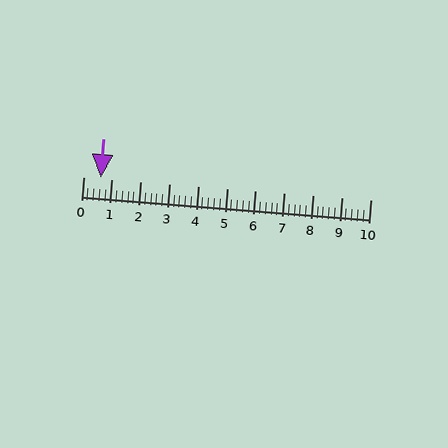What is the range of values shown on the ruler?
The ruler shows values from 0 to 10.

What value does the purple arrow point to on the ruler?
The purple arrow points to approximately 0.6.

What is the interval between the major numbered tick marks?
The major tick marks are spaced 1 units apart.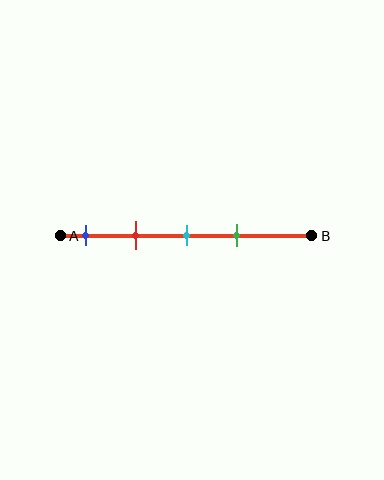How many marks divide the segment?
There are 4 marks dividing the segment.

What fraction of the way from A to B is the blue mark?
The blue mark is approximately 10% (0.1) of the way from A to B.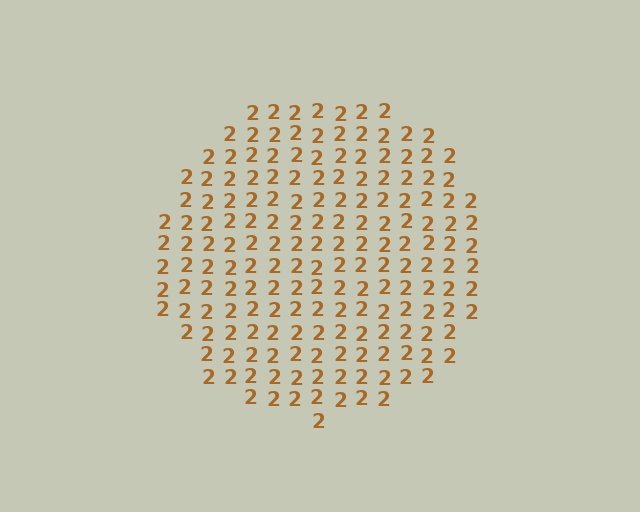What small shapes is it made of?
It is made of small digit 2's.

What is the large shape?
The large shape is a circle.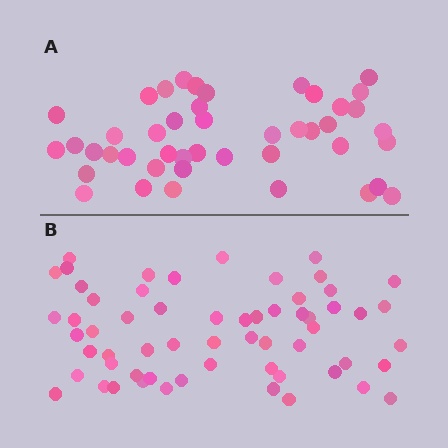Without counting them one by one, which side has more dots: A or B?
Region B (the bottom region) has more dots.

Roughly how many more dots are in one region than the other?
Region B has approximately 15 more dots than region A.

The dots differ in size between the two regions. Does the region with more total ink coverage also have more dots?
No. Region A has more total ink coverage because its dots are larger, but region B actually contains more individual dots. Total area can be misleading — the number of items is what matters here.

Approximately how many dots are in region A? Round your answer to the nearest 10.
About 40 dots. (The exact count is 44, which rounds to 40.)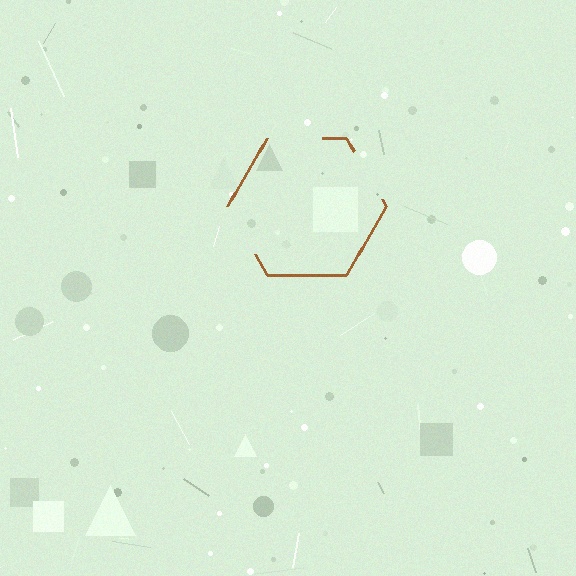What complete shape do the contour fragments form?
The contour fragments form a hexagon.